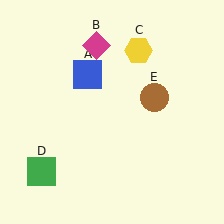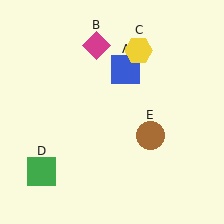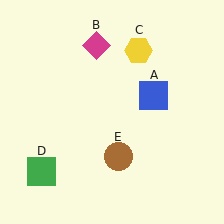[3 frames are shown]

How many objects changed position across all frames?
2 objects changed position: blue square (object A), brown circle (object E).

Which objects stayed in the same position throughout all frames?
Magenta diamond (object B) and yellow hexagon (object C) and green square (object D) remained stationary.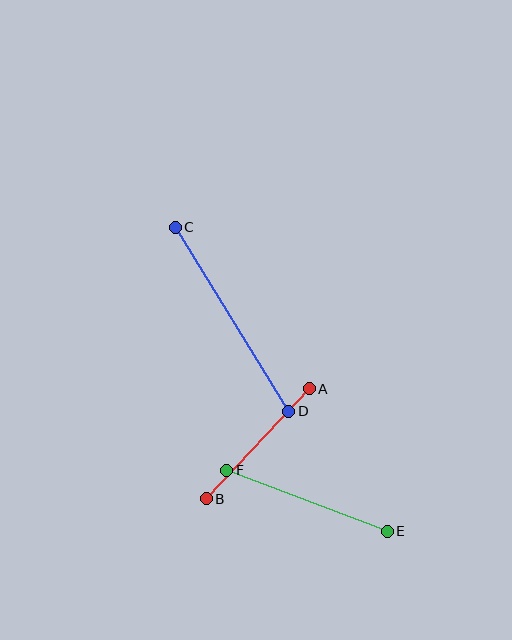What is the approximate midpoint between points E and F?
The midpoint is at approximately (307, 501) pixels.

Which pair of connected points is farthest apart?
Points C and D are farthest apart.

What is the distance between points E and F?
The distance is approximately 172 pixels.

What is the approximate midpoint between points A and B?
The midpoint is at approximately (258, 444) pixels.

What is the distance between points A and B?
The distance is approximately 151 pixels.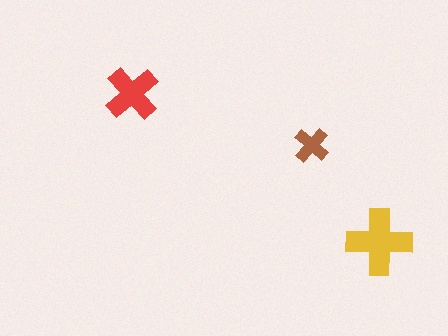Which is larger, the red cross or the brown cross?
The red one.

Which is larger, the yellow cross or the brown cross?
The yellow one.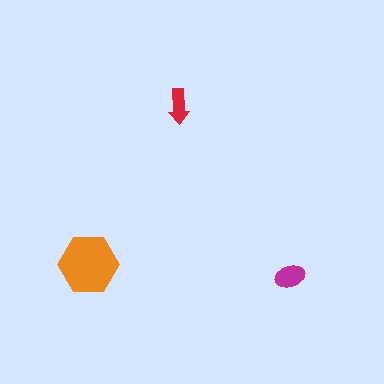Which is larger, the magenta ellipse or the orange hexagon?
The orange hexagon.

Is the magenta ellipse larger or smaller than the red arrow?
Larger.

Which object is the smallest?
The red arrow.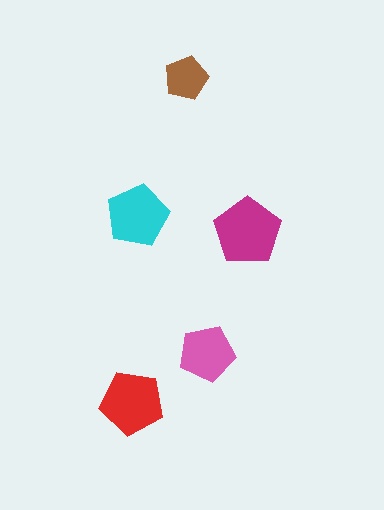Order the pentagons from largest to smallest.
the magenta one, the red one, the cyan one, the pink one, the brown one.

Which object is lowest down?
The red pentagon is bottommost.